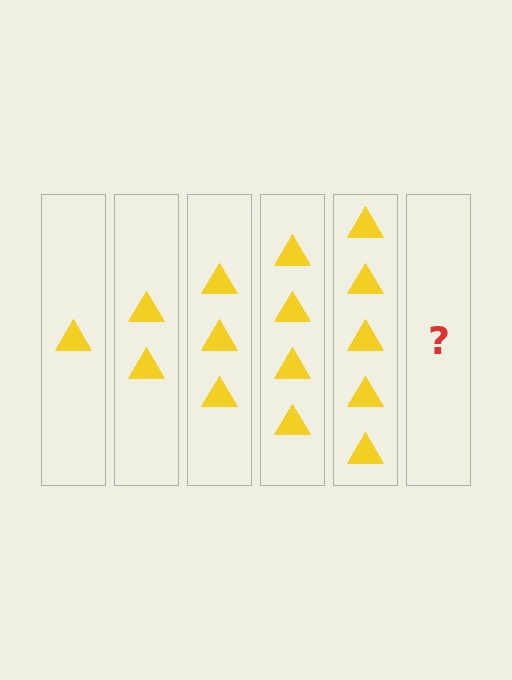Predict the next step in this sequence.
The next step is 6 triangles.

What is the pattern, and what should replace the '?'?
The pattern is that each step adds one more triangle. The '?' should be 6 triangles.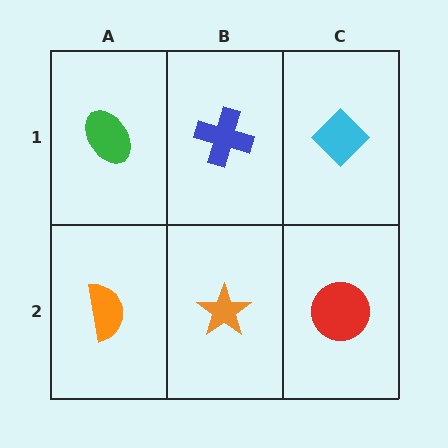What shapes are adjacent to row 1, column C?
A red circle (row 2, column C), a blue cross (row 1, column B).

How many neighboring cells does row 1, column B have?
3.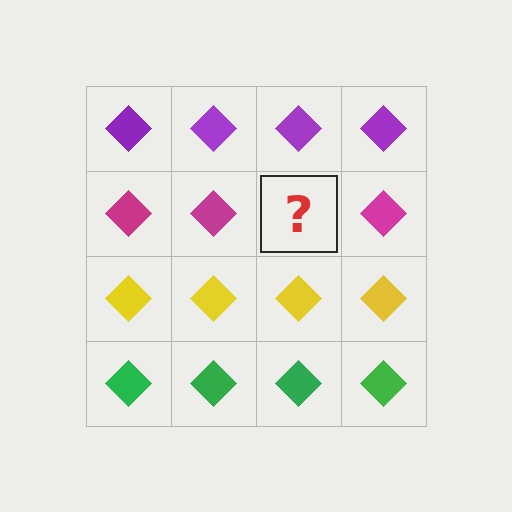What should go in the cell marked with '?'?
The missing cell should contain a magenta diamond.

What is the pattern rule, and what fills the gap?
The rule is that each row has a consistent color. The gap should be filled with a magenta diamond.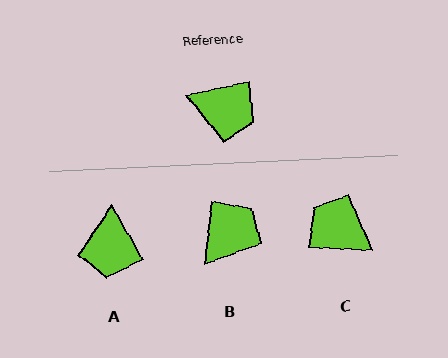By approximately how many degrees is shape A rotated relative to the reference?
Approximately 72 degrees clockwise.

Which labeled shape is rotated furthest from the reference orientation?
C, about 166 degrees away.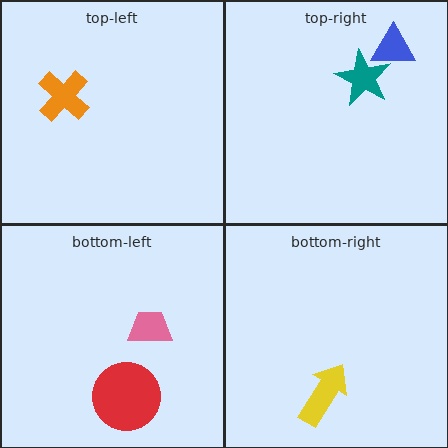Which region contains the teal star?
The top-right region.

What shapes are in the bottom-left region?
The red circle, the pink trapezoid.